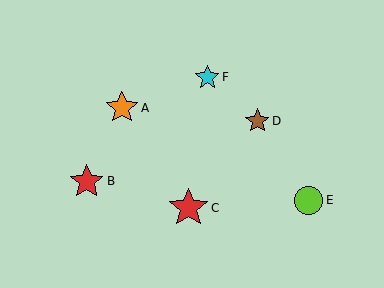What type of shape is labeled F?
Shape F is a cyan star.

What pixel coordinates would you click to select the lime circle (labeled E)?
Click at (309, 200) to select the lime circle E.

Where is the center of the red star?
The center of the red star is at (87, 181).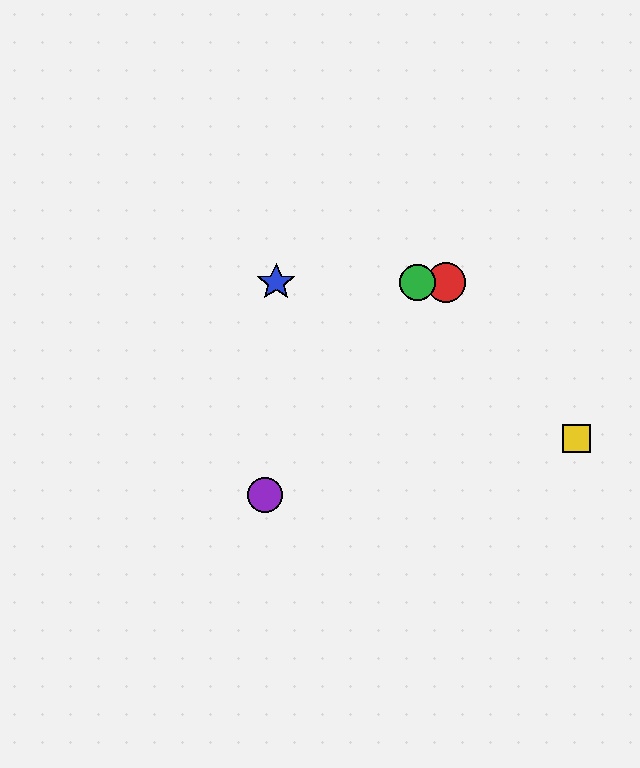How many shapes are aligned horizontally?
3 shapes (the red circle, the blue star, the green circle) are aligned horizontally.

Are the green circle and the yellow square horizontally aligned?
No, the green circle is at y≈282 and the yellow square is at y≈439.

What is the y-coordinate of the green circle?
The green circle is at y≈282.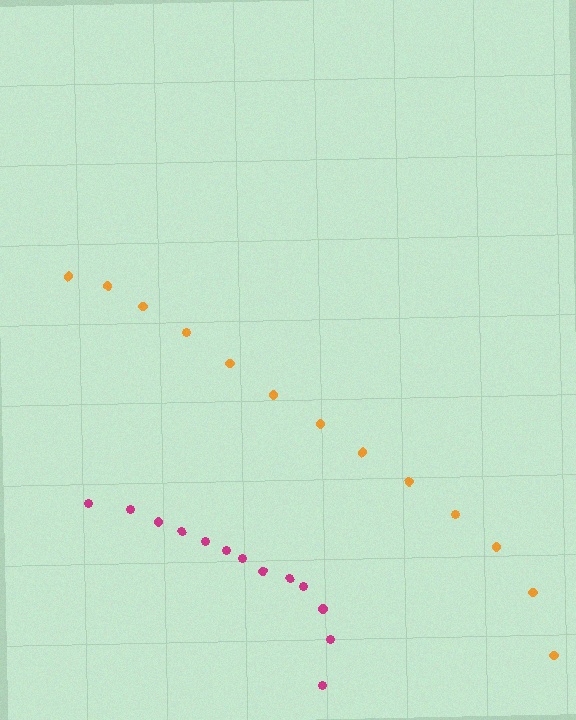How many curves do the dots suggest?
There are 2 distinct paths.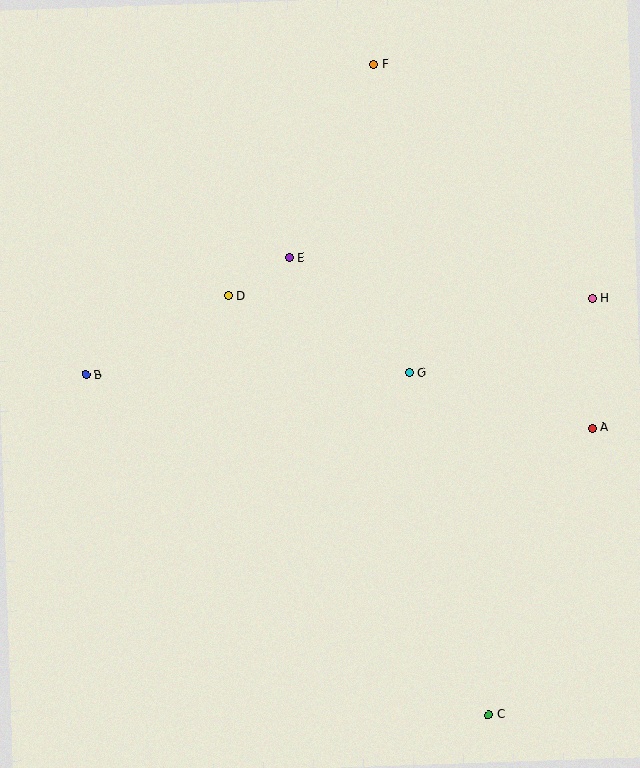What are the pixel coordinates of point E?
Point E is at (289, 258).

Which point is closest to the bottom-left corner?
Point B is closest to the bottom-left corner.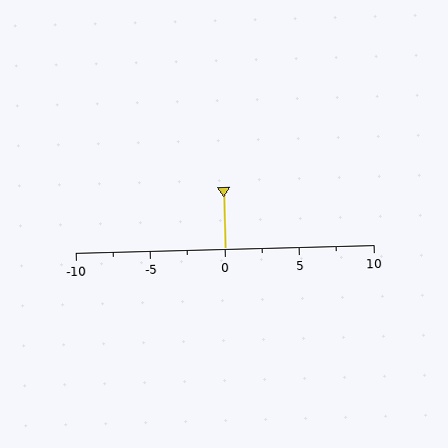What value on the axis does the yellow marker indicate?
The marker indicates approximately 0.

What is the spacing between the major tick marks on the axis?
The major ticks are spaced 5 apart.